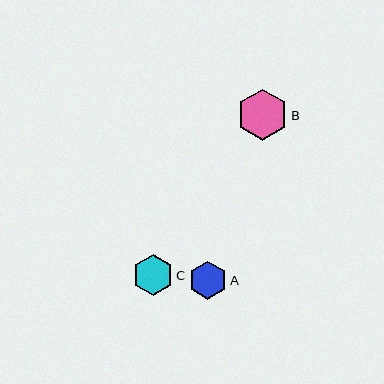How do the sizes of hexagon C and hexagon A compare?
Hexagon C and hexagon A are approximately the same size.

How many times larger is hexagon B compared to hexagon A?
Hexagon B is approximately 1.4 times the size of hexagon A.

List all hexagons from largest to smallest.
From largest to smallest: B, C, A.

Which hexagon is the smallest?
Hexagon A is the smallest with a size of approximately 38 pixels.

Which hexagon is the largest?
Hexagon B is the largest with a size of approximately 51 pixels.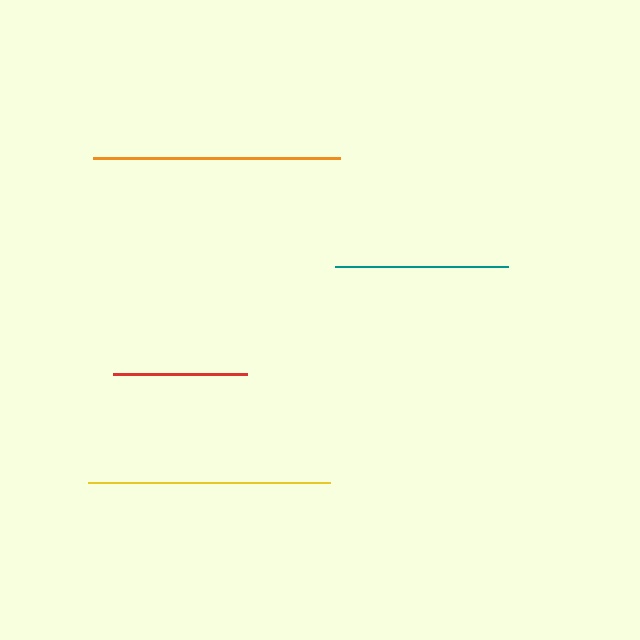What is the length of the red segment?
The red segment is approximately 134 pixels long.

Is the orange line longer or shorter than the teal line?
The orange line is longer than the teal line.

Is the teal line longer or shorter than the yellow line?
The yellow line is longer than the teal line.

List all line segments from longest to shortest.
From longest to shortest: orange, yellow, teal, red.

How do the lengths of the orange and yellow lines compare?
The orange and yellow lines are approximately the same length.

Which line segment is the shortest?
The red line is the shortest at approximately 134 pixels.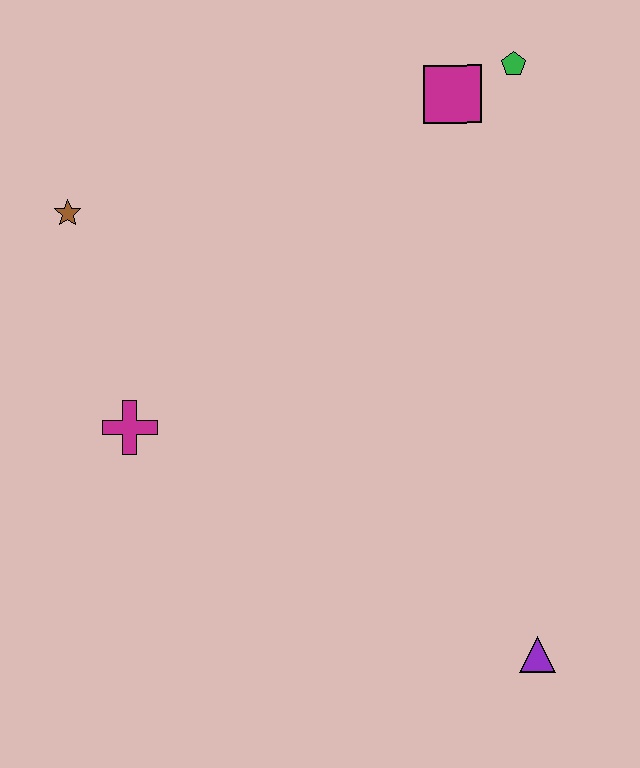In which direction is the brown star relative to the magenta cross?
The brown star is above the magenta cross.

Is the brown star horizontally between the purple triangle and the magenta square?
No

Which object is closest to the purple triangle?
The magenta cross is closest to the purple triangle.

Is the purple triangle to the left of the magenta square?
No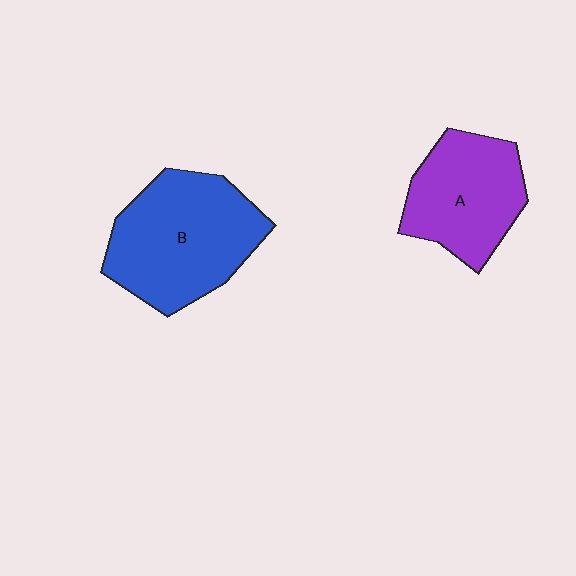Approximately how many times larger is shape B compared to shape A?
Approximately 1.3 times.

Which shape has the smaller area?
Shape A (purple).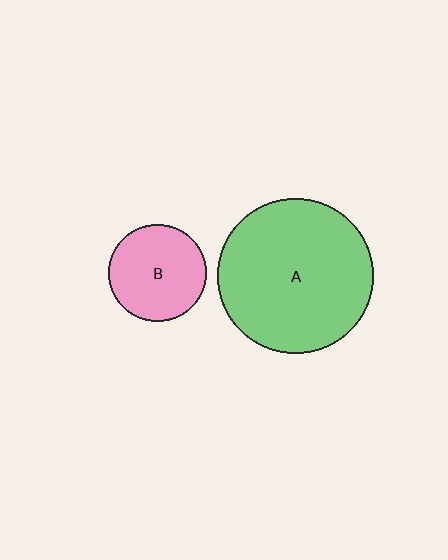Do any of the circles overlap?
No, none of the circles overlap.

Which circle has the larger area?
Circle A (green).